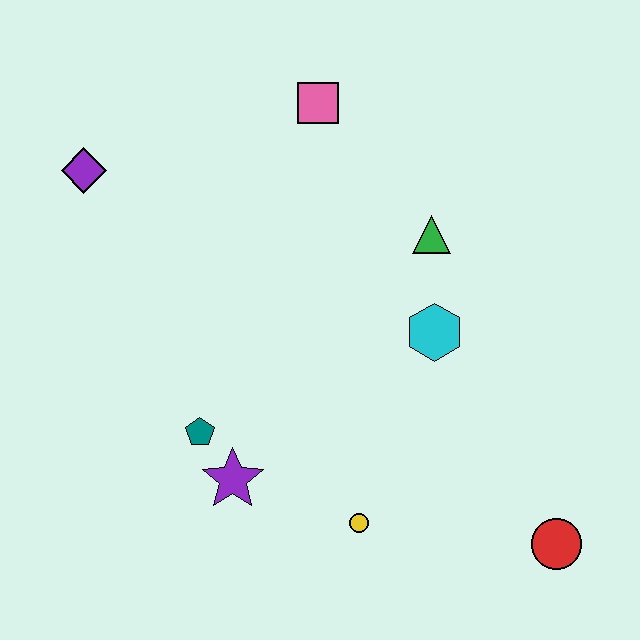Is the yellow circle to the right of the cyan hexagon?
No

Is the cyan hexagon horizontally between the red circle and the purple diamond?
Yes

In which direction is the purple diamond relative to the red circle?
The purple diamond is to the left of the red circle.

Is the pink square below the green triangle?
No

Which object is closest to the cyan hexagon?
The green triangle is closest to the cyan hexagon.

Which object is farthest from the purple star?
The pink square is farthest from the purple star.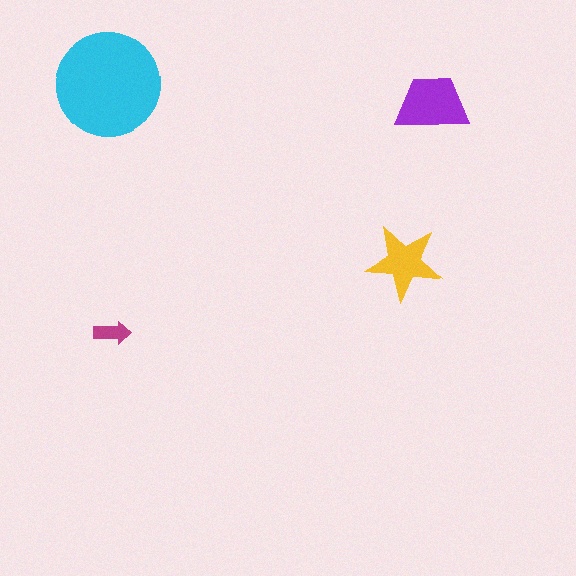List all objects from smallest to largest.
The magenta arrow, the yellow star, the purple trapezoid, the cyan circle.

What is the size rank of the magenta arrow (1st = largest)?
4th.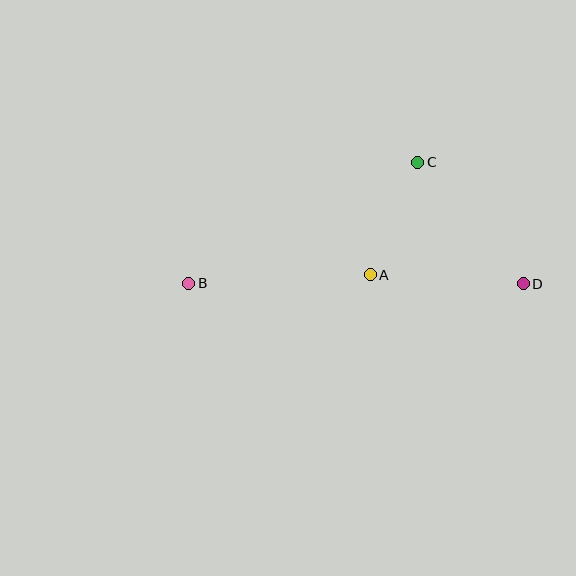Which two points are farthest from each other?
Points B and D are farthest from each other.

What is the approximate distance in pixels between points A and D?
The distance between A and D is approximately 153 pixels.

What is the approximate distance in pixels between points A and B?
The distance between A and B is approximately 181 pixels.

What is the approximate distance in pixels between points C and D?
The distance between C and D is approximately 161 pixels.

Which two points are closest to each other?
Points A and C are closest to each other.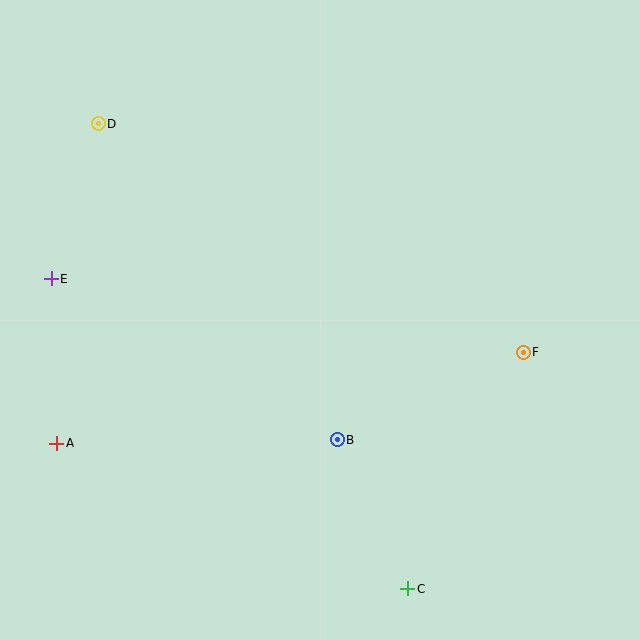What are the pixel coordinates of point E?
Point E is at (51, 279).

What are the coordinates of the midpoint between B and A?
The midpoint between B and A is at (197, 442).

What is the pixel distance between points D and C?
The distance between D and C is 559 pixels.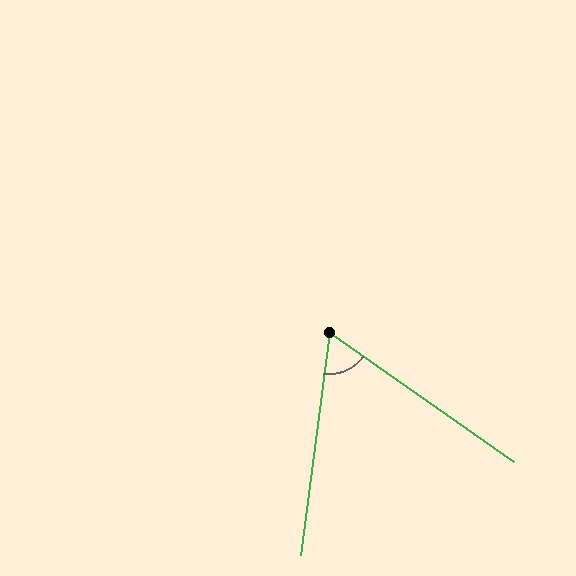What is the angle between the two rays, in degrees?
Approximately 62 degrees.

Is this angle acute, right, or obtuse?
It is acute.